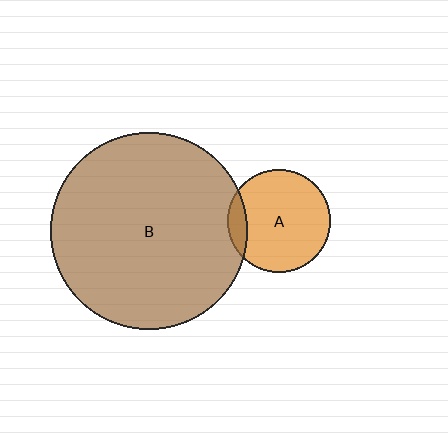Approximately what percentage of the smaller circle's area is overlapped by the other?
Approximately 10%.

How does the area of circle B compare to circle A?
Approximately 3.6 times.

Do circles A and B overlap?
Yes.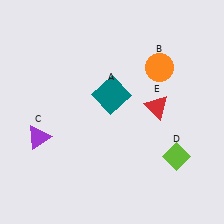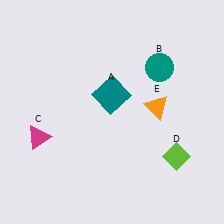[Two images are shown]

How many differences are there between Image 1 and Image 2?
There are 3 differences between the two images.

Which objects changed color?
B changed from orange to teal. C changed from purple to magenta. E changed from red to orange.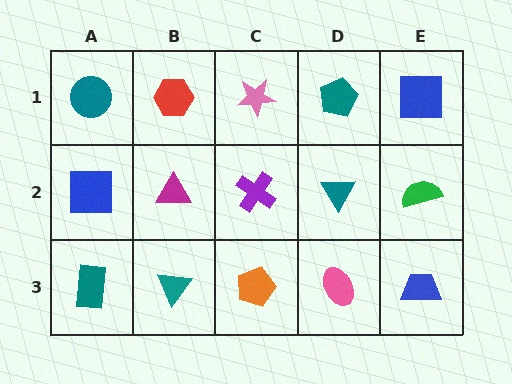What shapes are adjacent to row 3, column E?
A green semicircle (row 2, column E), a pink ellipse (row 3, column D).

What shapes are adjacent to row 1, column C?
A purple cross (row 2, column C), a red hexagon (row 1, column B), a teal pentagon (row 1, column D).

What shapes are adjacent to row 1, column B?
A magenta triangle (row 2, column B), a teal circle (row 1, column A), a pink star (row 1, column C).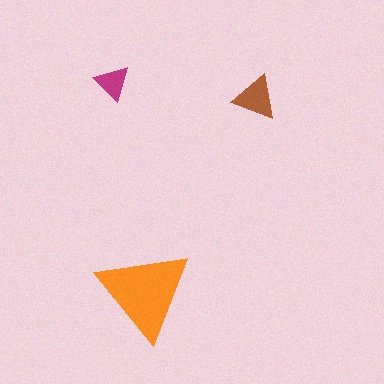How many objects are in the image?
There are 3 objects in the image.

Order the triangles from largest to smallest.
the orange one, the brown one, the magenta one.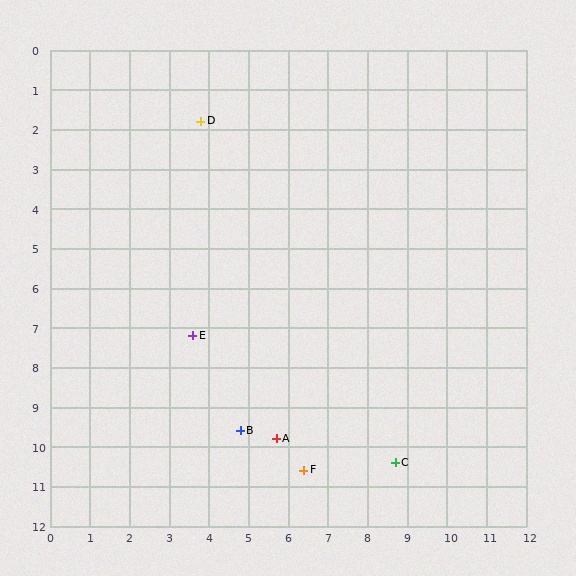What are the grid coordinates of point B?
Point B is at approximately (4.8, 9.6).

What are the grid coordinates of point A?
Point A is at approximately (5.7, 9.8).